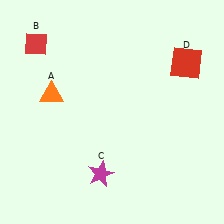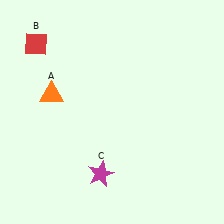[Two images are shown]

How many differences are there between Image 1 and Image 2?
There is 1 difference between the two images.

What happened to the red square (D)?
The red square (D) was removed in Image 2. It was in the top-right area of Image 1.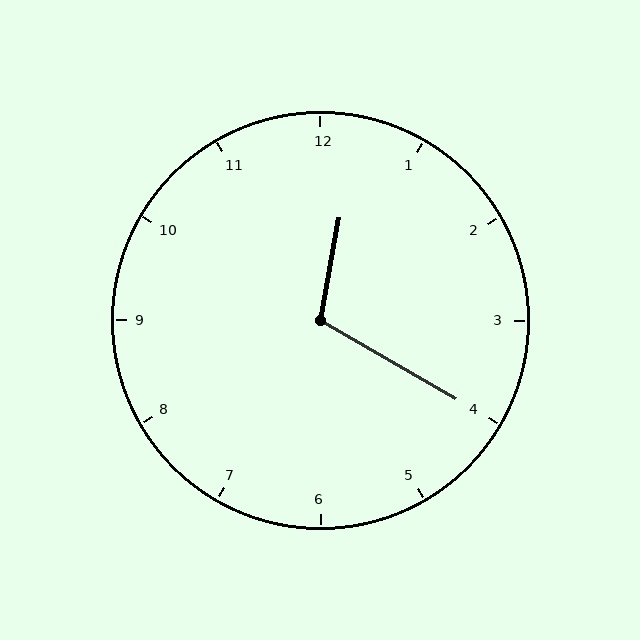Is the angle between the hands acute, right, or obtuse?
It is obtuse.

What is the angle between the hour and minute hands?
Approximately 110 degrees.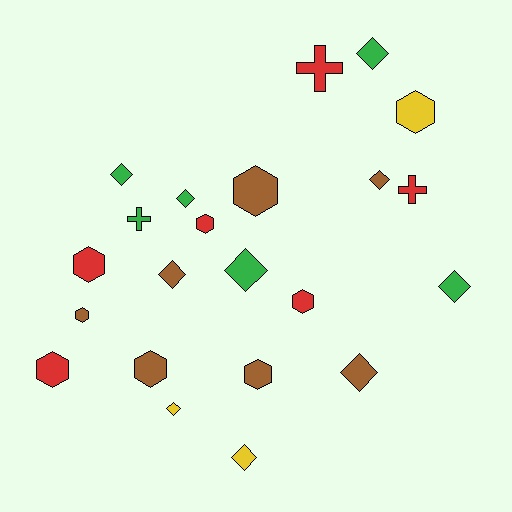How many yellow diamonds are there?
There are 2 yellow diamonds.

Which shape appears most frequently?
Diamond, with 10 objects.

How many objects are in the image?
There are 22 objects.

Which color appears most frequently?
Brown, with 7 objects.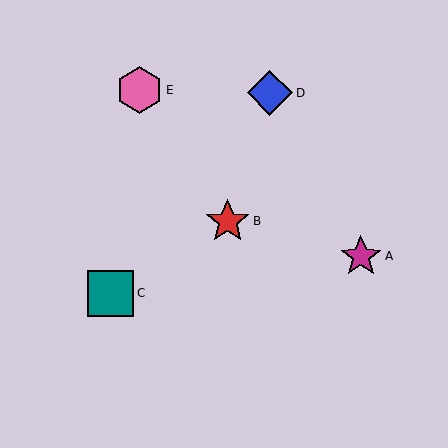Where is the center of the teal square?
The center of the teal square is at (111, 293).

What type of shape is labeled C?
Shape C is a teal square.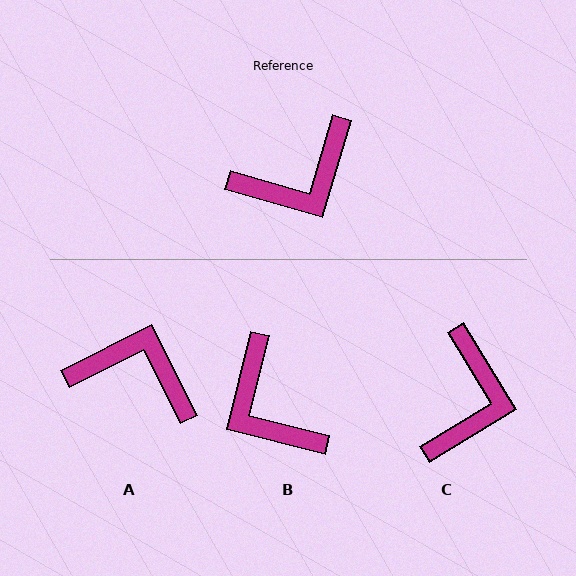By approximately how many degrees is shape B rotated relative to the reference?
Approximately 88 degrees clockwise.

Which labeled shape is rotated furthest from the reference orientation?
A, about 133 degrees away.